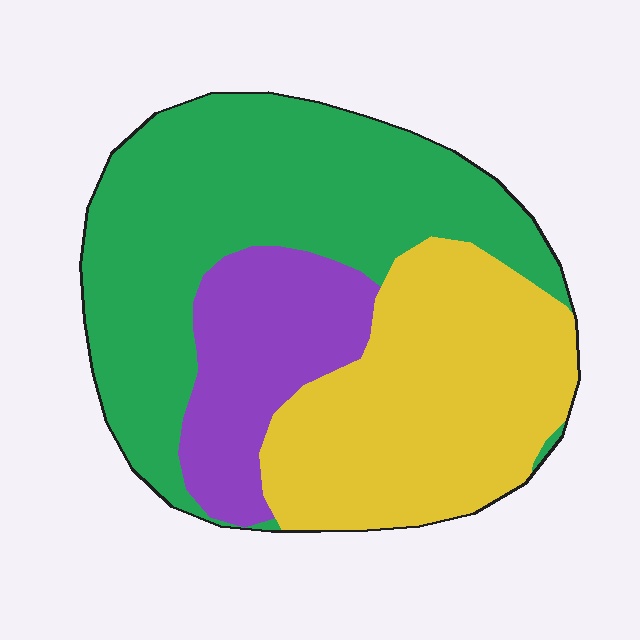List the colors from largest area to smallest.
From largest to smallest: green, yellow, purple.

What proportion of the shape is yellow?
Yellow takes up between a third and a half of the shape.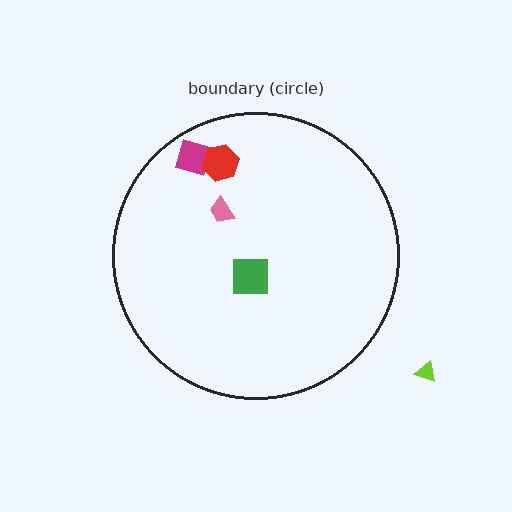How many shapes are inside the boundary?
4 inside, 1 outside.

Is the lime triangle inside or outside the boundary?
Outside.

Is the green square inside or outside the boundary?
Inside.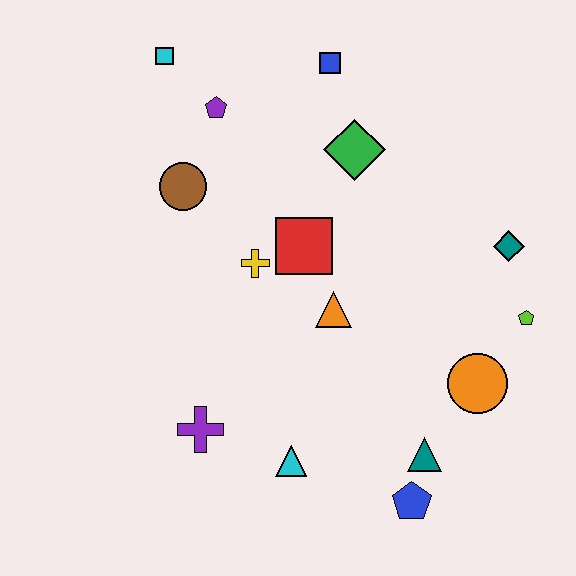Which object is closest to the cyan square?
The purple pentagon is closest to the cyan square.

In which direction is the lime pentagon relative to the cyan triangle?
The lime pentagon is to the right of the cyan triangle.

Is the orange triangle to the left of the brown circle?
No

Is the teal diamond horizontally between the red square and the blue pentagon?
No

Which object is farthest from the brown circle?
The blue pentagon is farthest from the brown circle.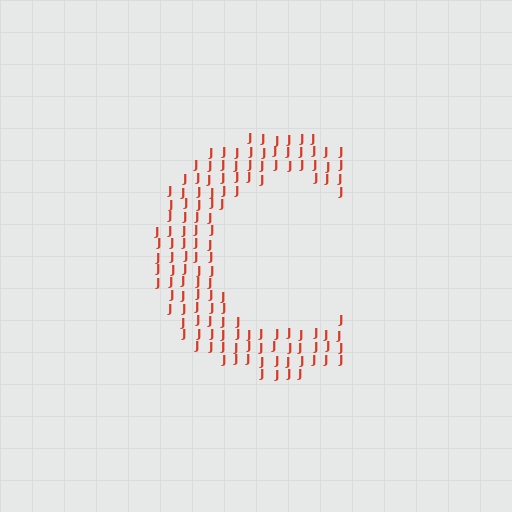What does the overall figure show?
The overall figure shows the letter C.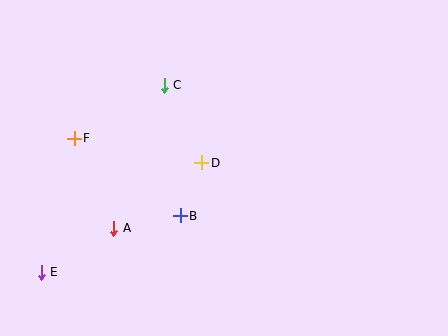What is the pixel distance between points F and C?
The distance between F and C is 104 pixels.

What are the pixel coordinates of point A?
Point A is at (114, 228).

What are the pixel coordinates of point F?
Point F is at (74, 138).